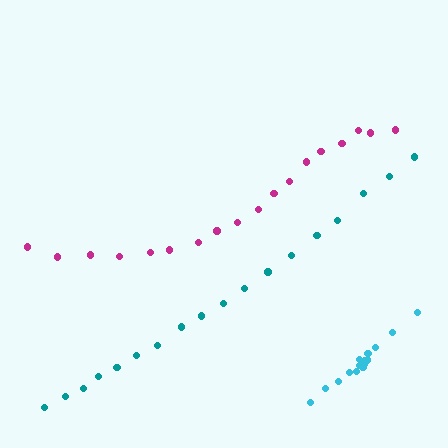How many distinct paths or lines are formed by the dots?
There are 3 distinct paths.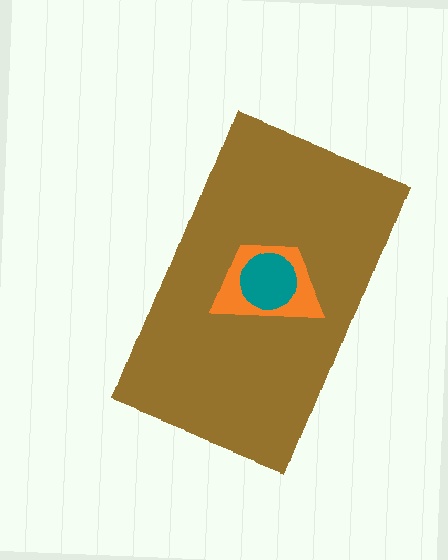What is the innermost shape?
The teal circle.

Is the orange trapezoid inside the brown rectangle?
Yes.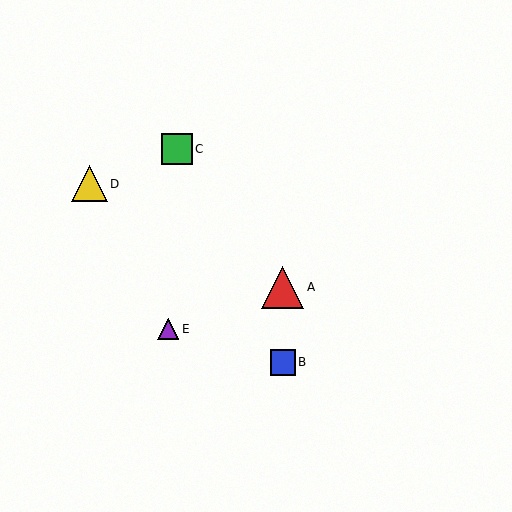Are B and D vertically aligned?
No, B is at x≈283 and D is at x≈89.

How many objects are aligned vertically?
2 objects (A, B) are aligned vertically.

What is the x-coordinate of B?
Object B is at x≈283.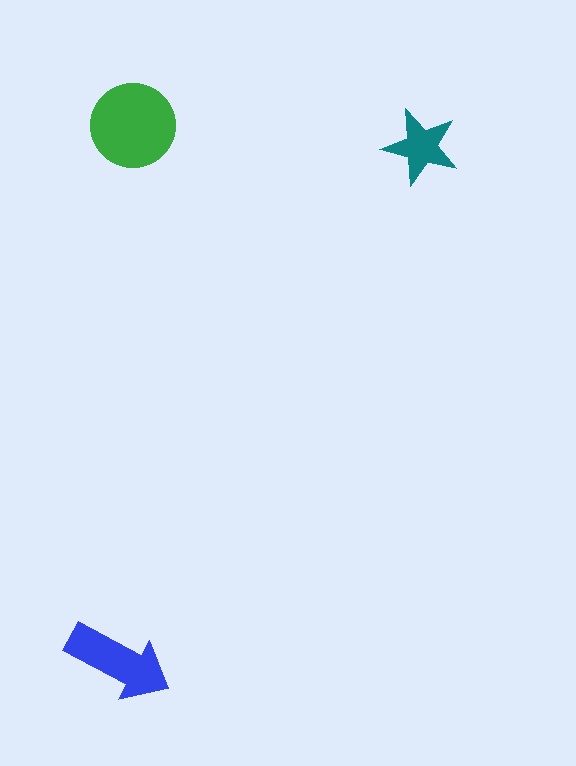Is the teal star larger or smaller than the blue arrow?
Smaller.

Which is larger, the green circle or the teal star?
The green circle.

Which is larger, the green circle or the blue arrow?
The green circle.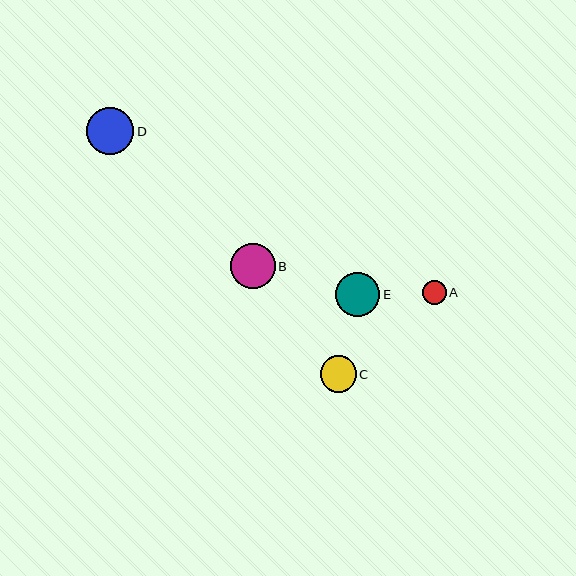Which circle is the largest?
Circle D is the largest with a size of approximately 47 pixels.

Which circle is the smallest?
Circle A is the smallest with a size of approximately 23 pixels.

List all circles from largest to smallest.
From largest to smallest: D, B, E, C, A.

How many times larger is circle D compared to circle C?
Circle D is approximately 1.3 times the size of circle C.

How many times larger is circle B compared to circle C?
Circle B is approximately 1.2 times the size of circle C.